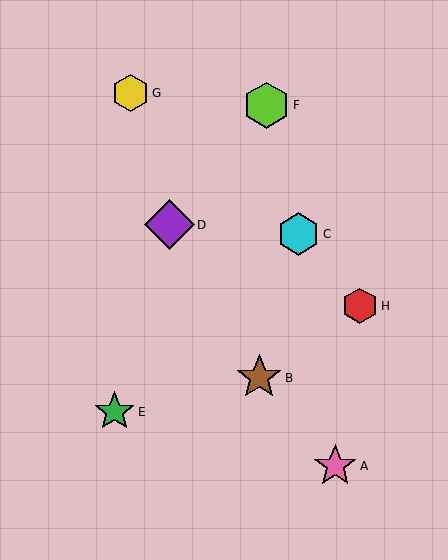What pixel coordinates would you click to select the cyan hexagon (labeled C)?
Click at (299, 234) to select the cyan hexagon C.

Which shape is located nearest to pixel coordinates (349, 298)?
The red hexagon (labeled H) at (360, 306) is nearest to that location.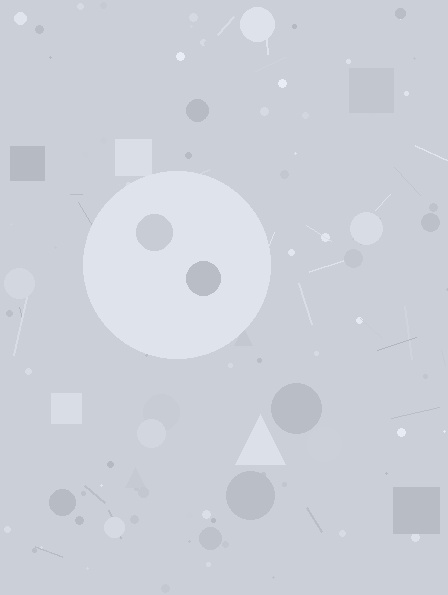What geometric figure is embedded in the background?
A circle is embedded in the background.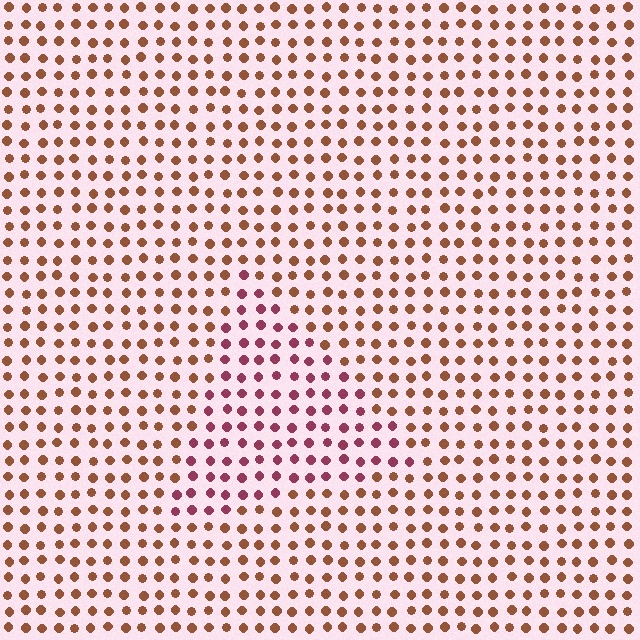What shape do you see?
I see a triangle.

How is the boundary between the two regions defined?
The boundary is defined purely by a slight shift in hue (about 41 degrees). Spacing, size, and orientation are identical on both sides.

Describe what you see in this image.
The image is filled with small brown elements in a uniform arrangement. A triangle-shaped region is visible where the elements are tinted to a slightly different hue, forming a subtle color boundary.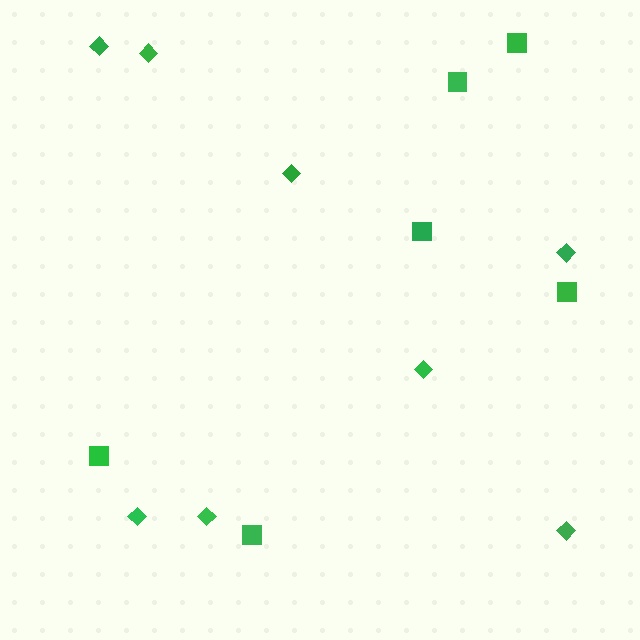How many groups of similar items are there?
There are 2 groups: one group of diamonds (8) and one group of squares (6).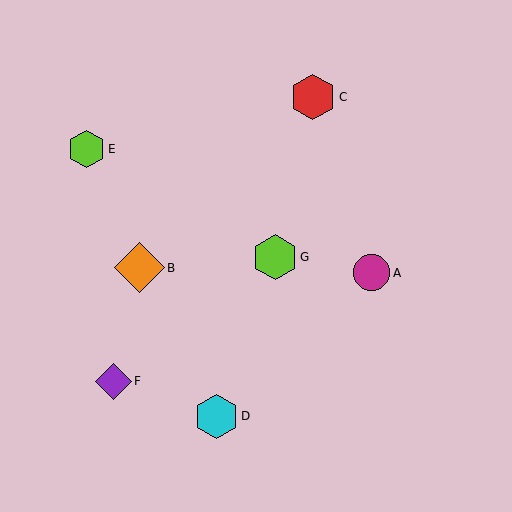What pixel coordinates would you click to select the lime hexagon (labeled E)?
Click at (86, 149) to select the lime hexagon E.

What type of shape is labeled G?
Shape G is a lime hexagon.